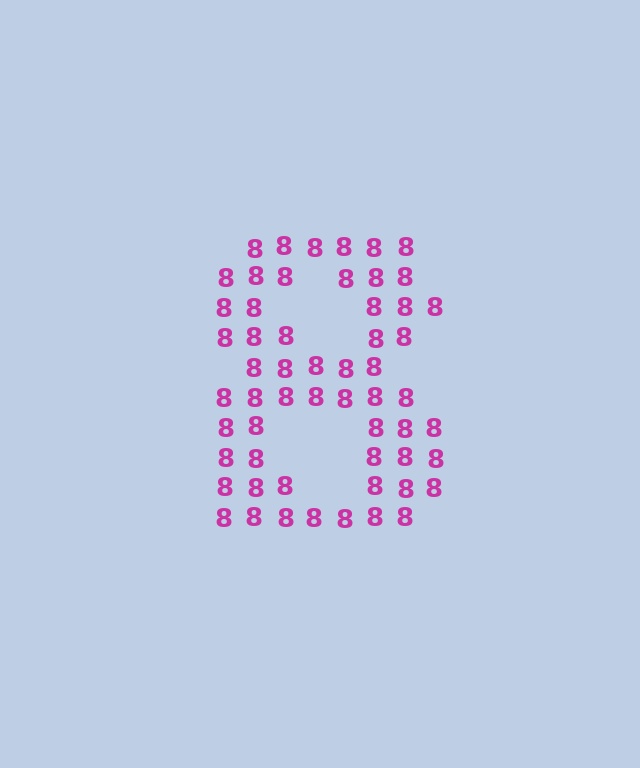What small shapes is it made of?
It is made of small digit 8's.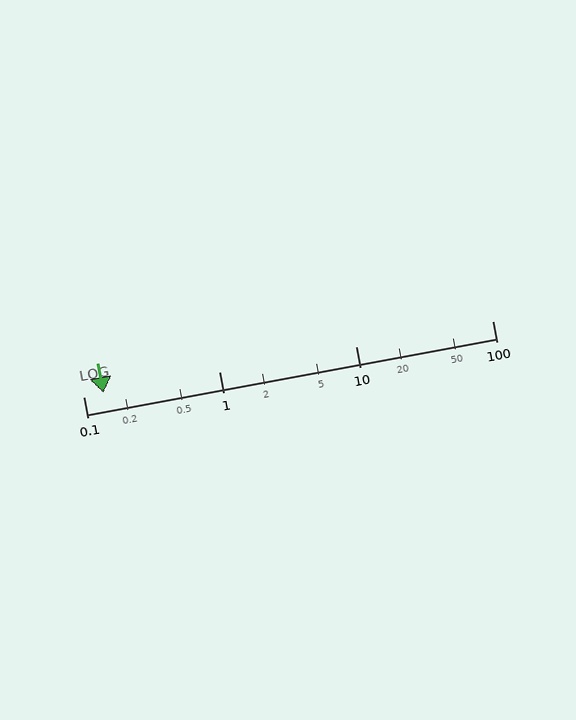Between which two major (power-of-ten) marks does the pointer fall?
The pointer is between 0.1 and 1.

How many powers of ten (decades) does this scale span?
The scale spans 3 decades, from 0.1 to 100.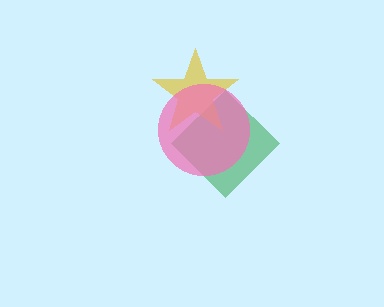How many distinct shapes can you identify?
There are 3 distinct shapes: a green diamond, a yellow star, a pink circle.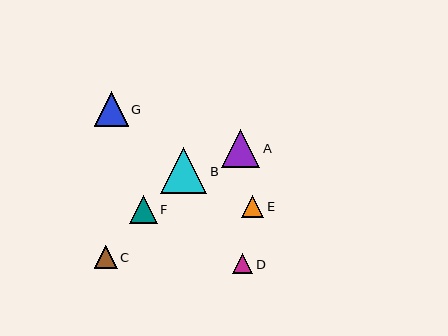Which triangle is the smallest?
Triangle D is the smallest with a size of approximately 20 pixels.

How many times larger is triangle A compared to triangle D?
Triangle A is approximately 1.9 times the size of triangle D.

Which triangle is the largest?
Triangle B is the largest with a size of approximately 46 pixels.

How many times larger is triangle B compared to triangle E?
Triangle B is approximately 2.0 times the size of triangle E.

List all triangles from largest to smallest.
From largest to smallest: B, A, G, F, E, C, D.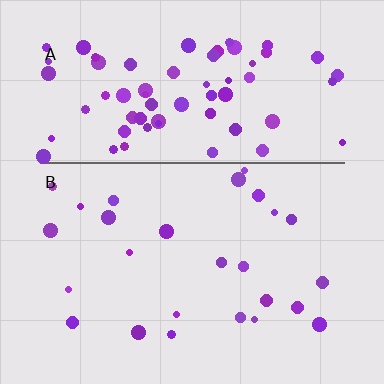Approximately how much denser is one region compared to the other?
Approximately 2.8× — region A over region B.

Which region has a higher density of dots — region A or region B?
A (the top).